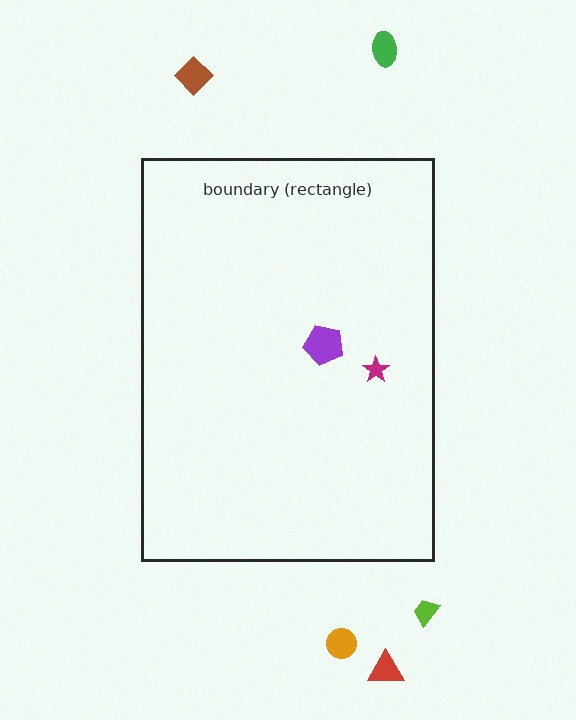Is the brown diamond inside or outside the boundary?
Outside.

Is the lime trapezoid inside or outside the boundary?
Outside.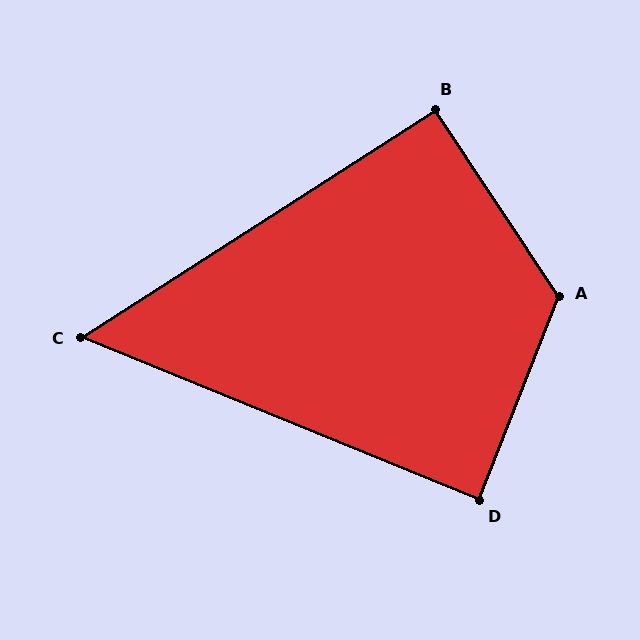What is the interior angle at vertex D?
Approximately 89 degrees (approximately right).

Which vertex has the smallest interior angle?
C, at approximately 55 degrees.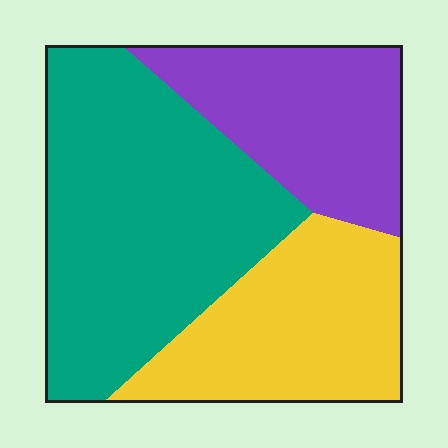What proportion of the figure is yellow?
Yellow takes up between a sixth and a third of the figure.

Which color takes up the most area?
Teal, at roughly 45%.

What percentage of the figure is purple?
Purple takes up about one quarter (1/4) of the figure.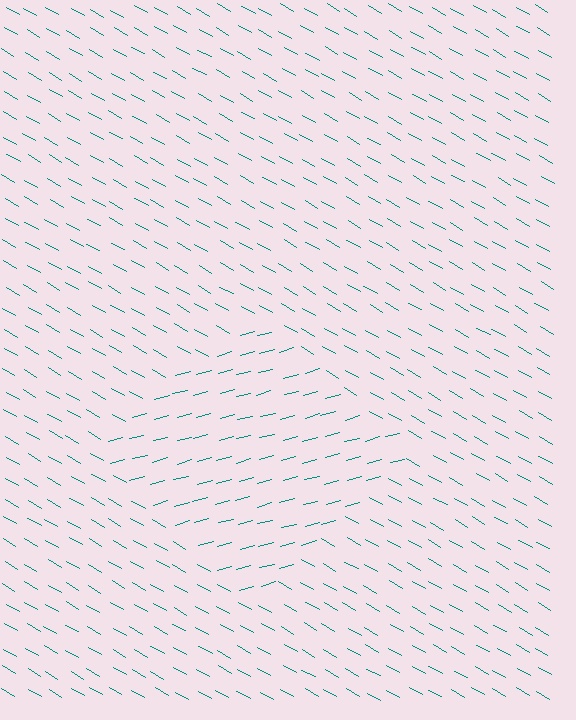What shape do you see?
I see a diamond.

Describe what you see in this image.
The image is filled with small teal line segments. A diamond region in the image has lines oriented differently from the surrounding lines, creating a visible texture boundary.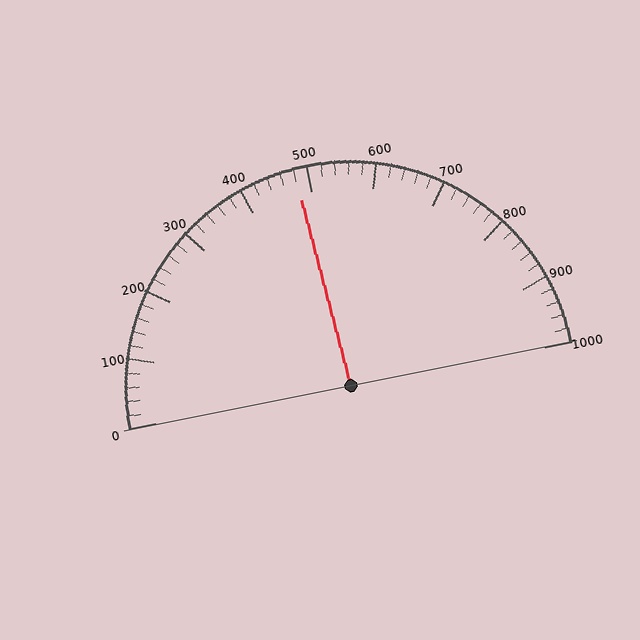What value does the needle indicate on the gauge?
The needle indicates approximately 480.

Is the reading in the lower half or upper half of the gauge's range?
The reading is in the lower half of the range (0 to 1000).